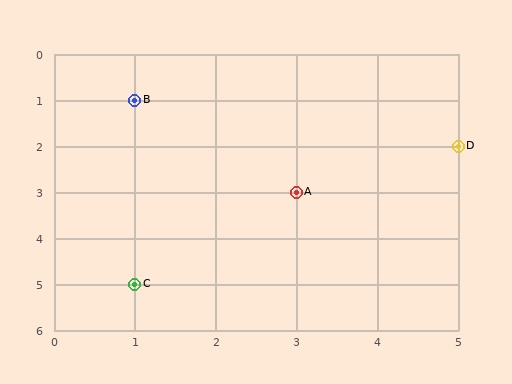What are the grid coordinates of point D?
Point D is at grid coordinates (5, 2).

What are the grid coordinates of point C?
Point C is at grid coordinates (1, 5).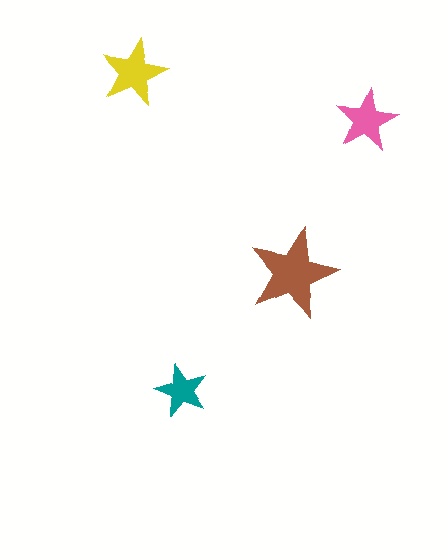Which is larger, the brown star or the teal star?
The brown one.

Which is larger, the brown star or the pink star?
The brown one.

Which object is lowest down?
The teal star is bottommost.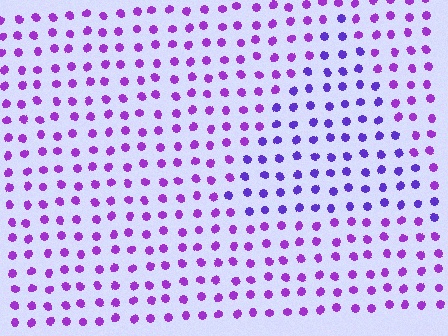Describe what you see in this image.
The image is filled with small purple elements in a uniform arrangement. A triangle-shaped region is visible where the elements are tinted to a slightly different hue, forming a subtle color boundary.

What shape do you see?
I see a triangle.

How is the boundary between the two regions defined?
The boundary is defined purely by a slight shift in hue (about 26 degrees). Spacing, size, and orientation are identical on both sides.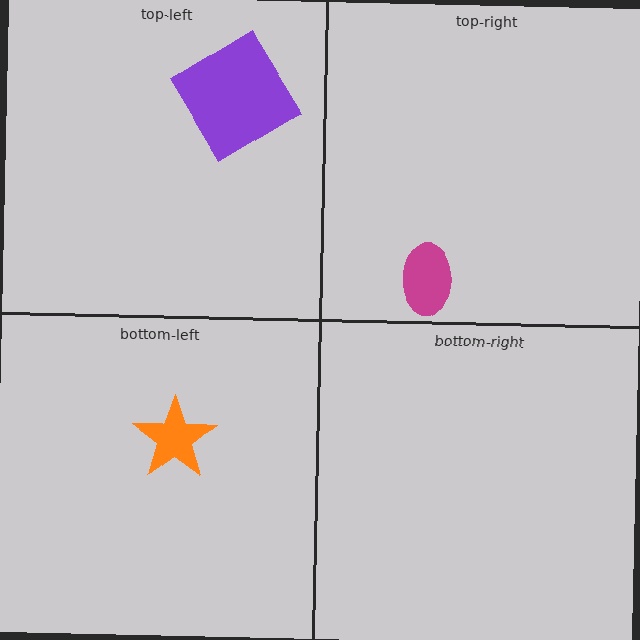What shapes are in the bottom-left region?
The orange star.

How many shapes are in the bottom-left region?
1.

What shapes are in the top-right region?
The magenta ellipse.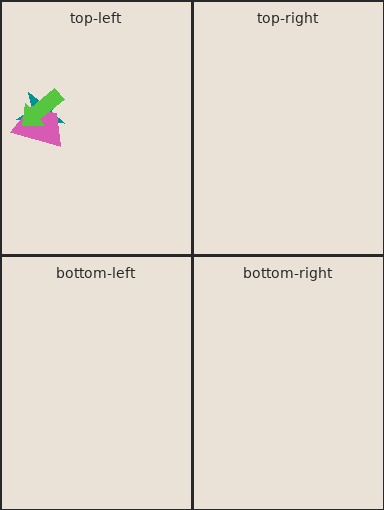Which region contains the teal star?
The top-left region.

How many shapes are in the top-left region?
3.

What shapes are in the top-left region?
The teal star, the pink trapezoid, the lime arrow.